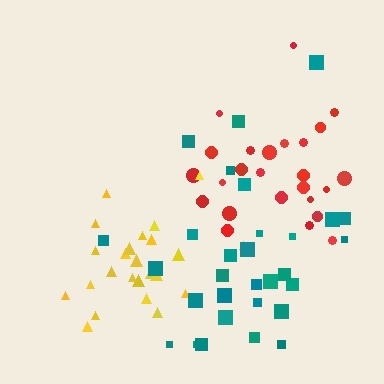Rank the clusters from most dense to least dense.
yellow, red, teal.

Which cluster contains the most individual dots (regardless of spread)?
Teal (31).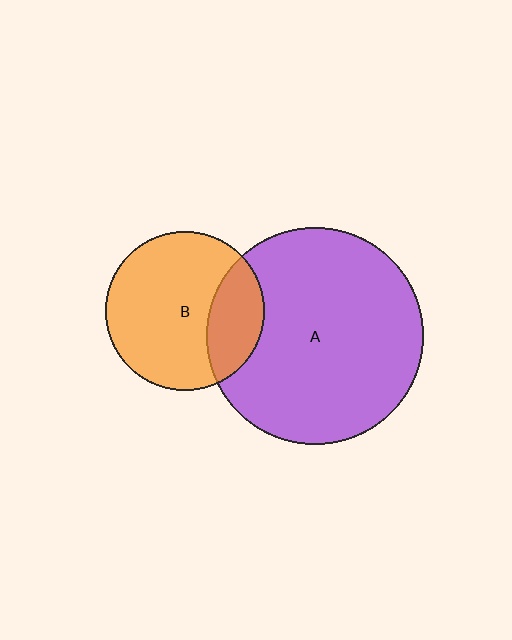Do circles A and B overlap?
Yes.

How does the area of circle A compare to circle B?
Approximately 1.9 times.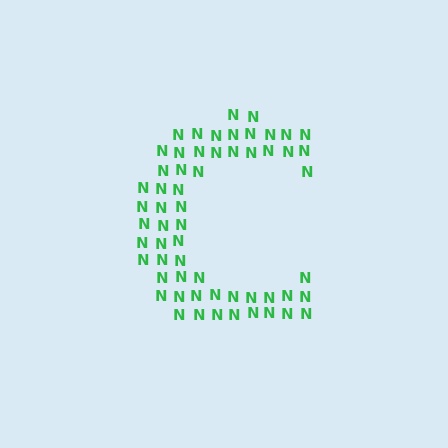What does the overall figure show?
The overall figure shows the letter C.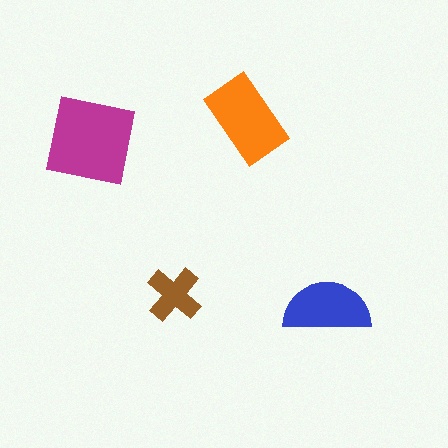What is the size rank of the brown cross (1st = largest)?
4th.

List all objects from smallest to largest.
The brown cross, the blue semicircle, the orange rectangle, the magenta square.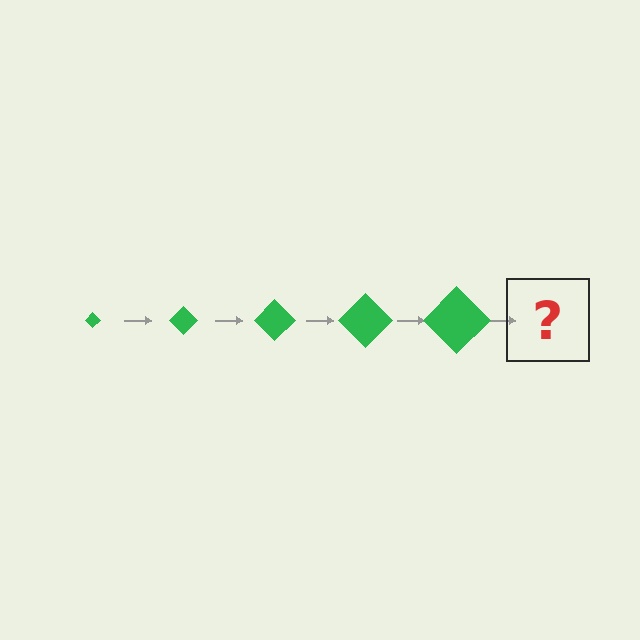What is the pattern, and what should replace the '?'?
The pattern is that the diamond gets progressively larger each step. The '?' should be a green diamond, larger than the previous one.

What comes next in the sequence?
The next element should be a green diamond, larger than the previous one.